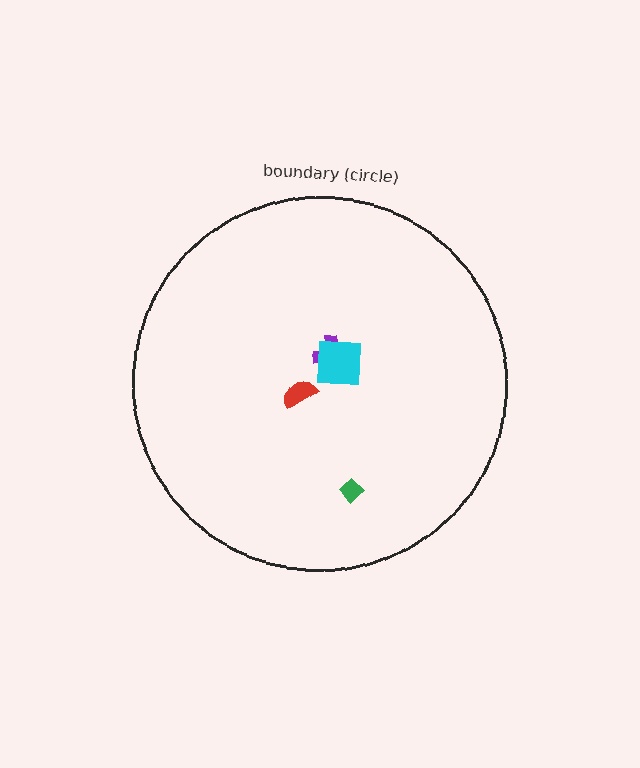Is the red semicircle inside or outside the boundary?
Inside.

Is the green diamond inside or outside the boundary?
Inside.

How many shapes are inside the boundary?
4 inside, 0 outside.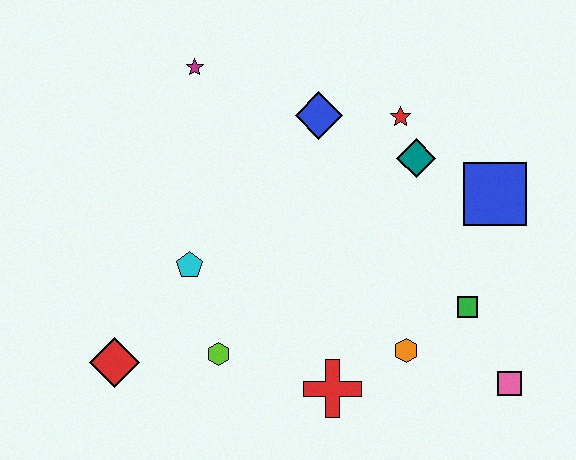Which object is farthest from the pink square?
The magenta star is farthest from the pink square.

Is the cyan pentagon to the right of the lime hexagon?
No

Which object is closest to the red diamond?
The lime hexagon is closest to the red diamond.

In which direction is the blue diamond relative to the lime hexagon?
The blue diamond is above the lime hexagon.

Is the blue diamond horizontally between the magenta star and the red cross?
Yes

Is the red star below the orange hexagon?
No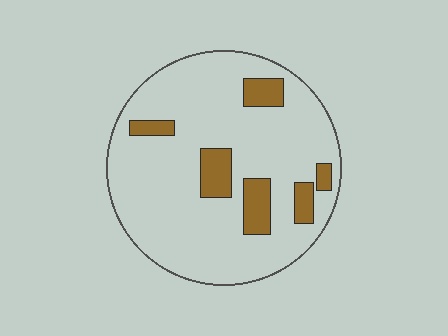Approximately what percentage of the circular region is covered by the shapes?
Approximately 15%.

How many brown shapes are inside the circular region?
6.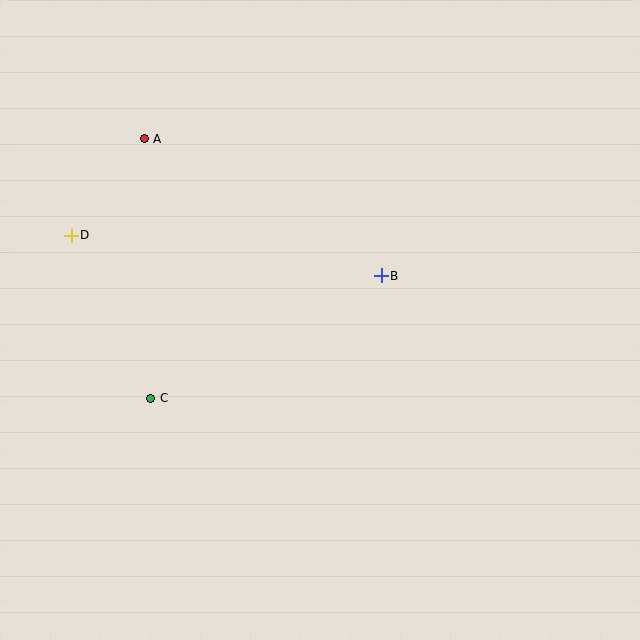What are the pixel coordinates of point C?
Point C is at (151, 398).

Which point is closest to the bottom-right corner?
Point B is closest to the bottom-right corner.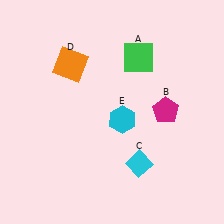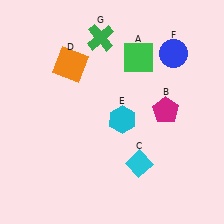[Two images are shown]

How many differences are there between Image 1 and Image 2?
There are 2 differences between the two images.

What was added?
A blue circle (F), a green cross (G) were added in Image 2.